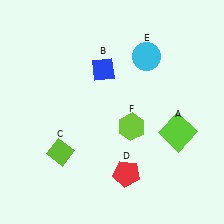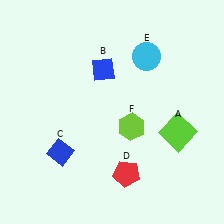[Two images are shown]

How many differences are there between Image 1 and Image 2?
There is 1 difference between the two images.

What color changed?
The diamond (C) changed from lime in Image 1 to blue in Image 2.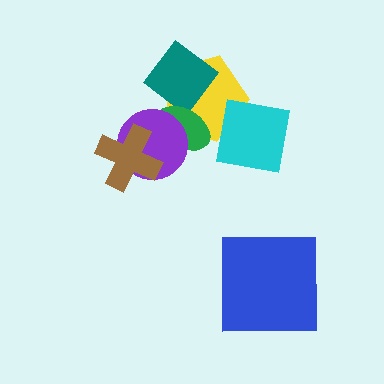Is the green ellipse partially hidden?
Yes, it is partially covered by another shape.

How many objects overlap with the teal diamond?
2 objects overlap with the teal diamond.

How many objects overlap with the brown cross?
1 object overlaps with the brown cross.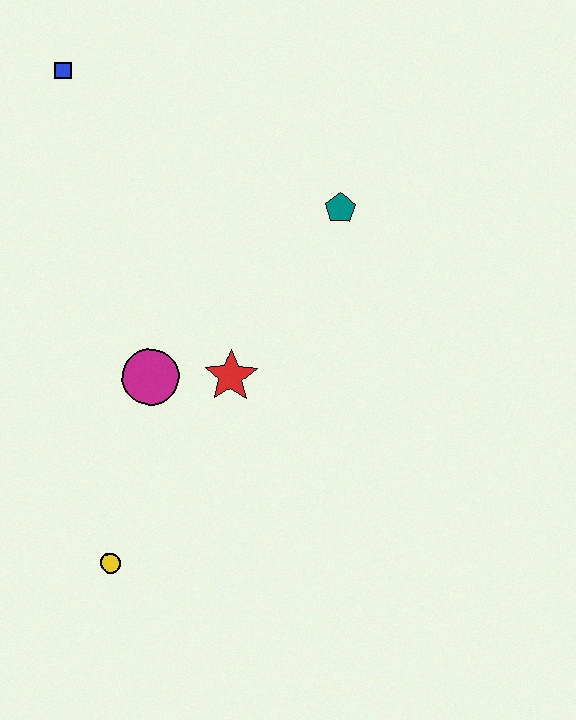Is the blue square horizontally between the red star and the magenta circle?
No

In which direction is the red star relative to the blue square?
The red star is below the blue square.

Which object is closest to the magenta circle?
The red star is closest to the magenta circle.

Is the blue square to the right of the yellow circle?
No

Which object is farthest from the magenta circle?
The blue square is farthest from the magenta circle.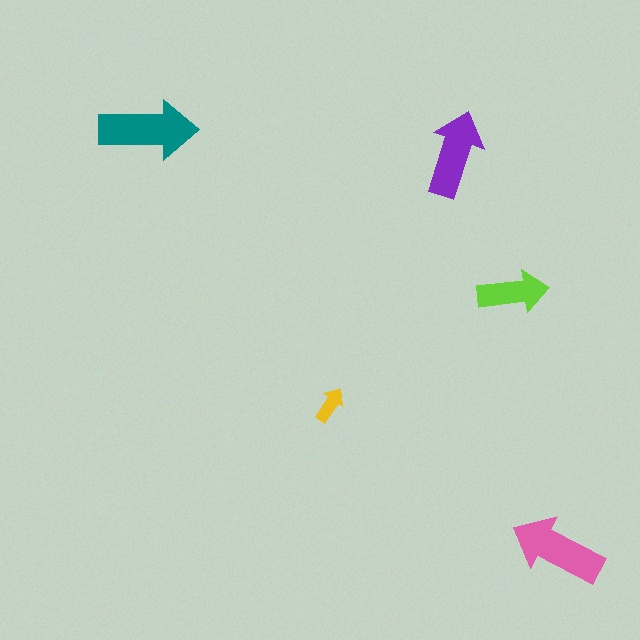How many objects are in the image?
There are 5 objects in the image.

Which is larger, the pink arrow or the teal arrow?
The teal one.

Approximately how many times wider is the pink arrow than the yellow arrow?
About 2.5 times wider.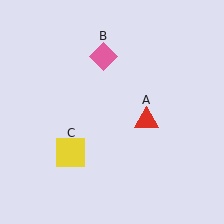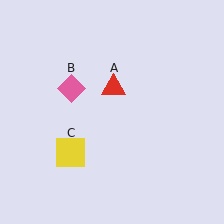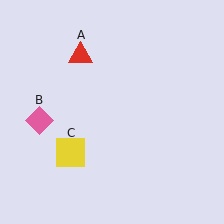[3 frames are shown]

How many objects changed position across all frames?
2 objects changed position: red triangle (object A), pink diamond (object B).